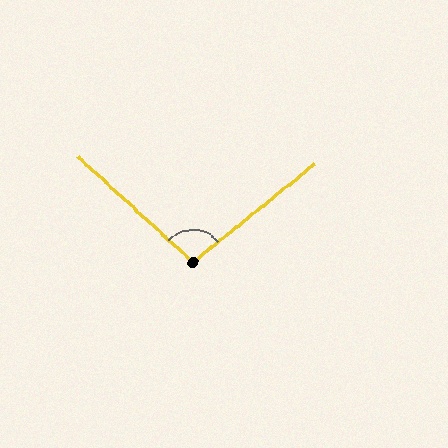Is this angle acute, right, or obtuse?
It is obtuse.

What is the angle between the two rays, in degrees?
Approximately 98 degrees.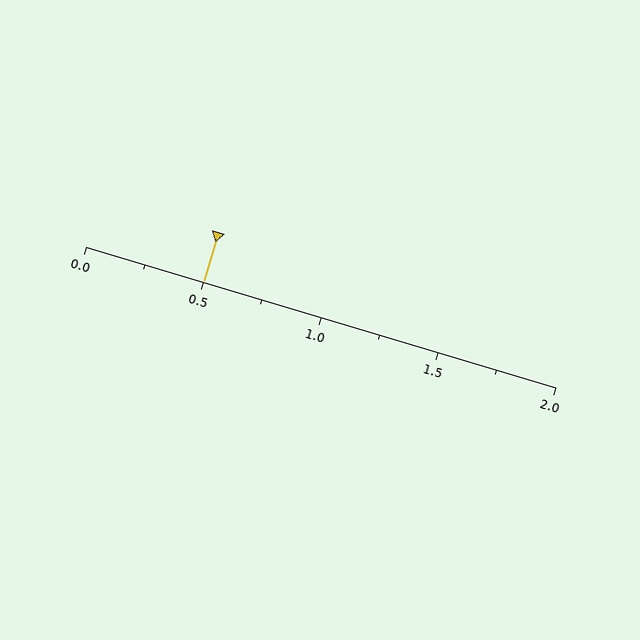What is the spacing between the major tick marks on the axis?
The major ticks are spaced 0.5 apart.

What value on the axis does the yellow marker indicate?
The marker indicates approximately 0.5.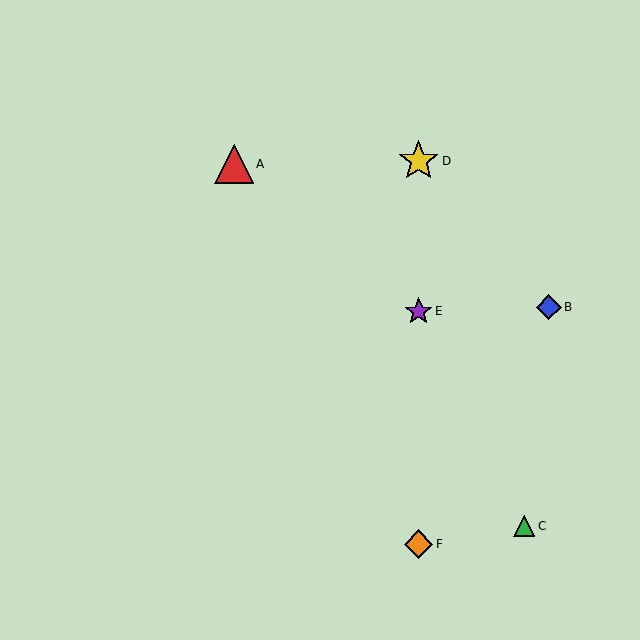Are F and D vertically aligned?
Yes, both are at x≈419.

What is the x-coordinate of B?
Object B is at x≈549.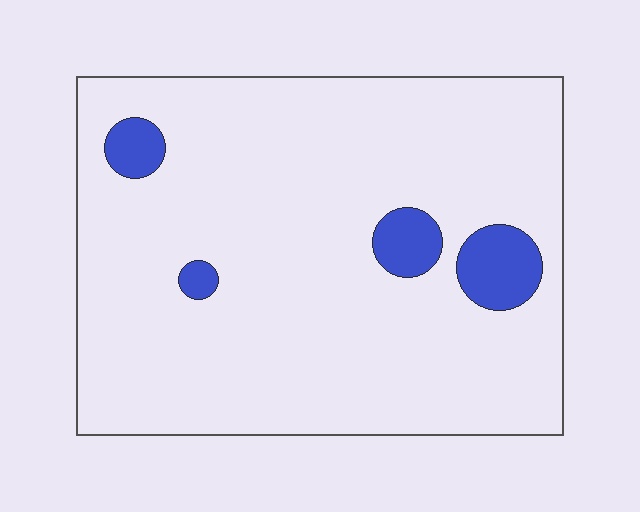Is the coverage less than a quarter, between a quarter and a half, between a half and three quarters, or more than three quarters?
Less than a quarter.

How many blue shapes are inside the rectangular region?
4.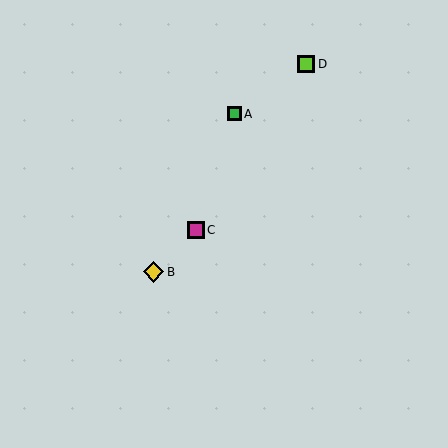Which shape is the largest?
The yellow diamond (labeled B) is the largest.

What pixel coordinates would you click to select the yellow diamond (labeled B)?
Click at (154, 272) to select the yellow diamond B.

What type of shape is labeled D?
Shape D is a lime square.